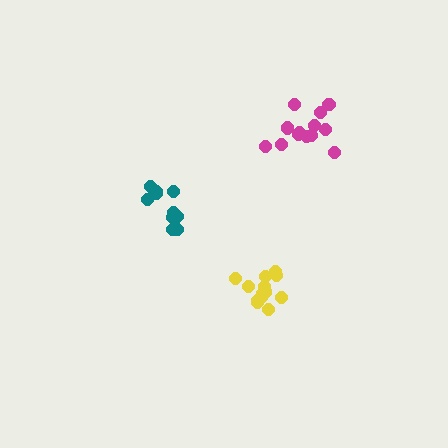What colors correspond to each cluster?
The clusters are colored: yellow, magenta, teal.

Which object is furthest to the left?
The teal cluster is leftmost.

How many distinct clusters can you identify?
There are 3 distinct clusters.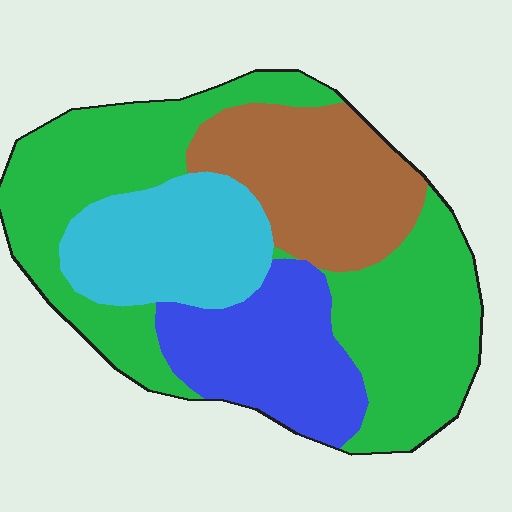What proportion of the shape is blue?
Blue takes up about one sixth (1/6) of the shape.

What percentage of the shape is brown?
Brown takes up about one fifth (1/5) of the shape.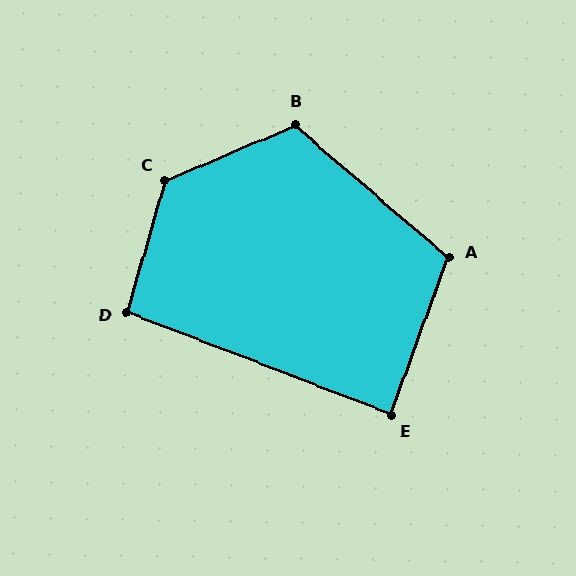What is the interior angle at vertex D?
Approximately 95 degrees (approximately right).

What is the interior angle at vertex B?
Approximately 116 degrees (obtuse).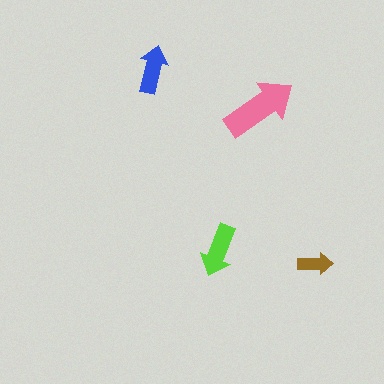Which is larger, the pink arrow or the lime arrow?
The pink one.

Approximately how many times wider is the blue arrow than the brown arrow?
About 1.5 times wider.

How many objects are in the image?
There are 4 objects in the image.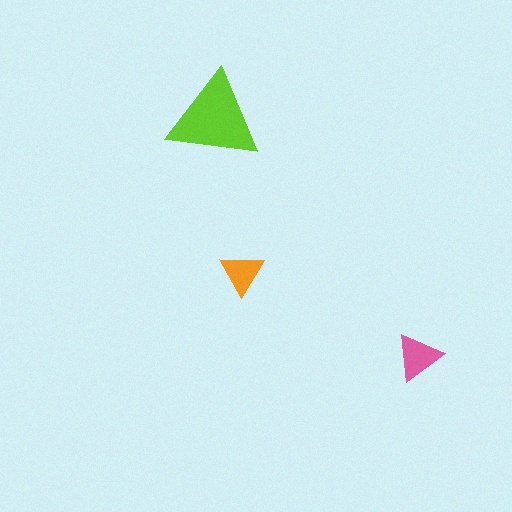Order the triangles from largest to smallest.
the lime one, the pink one, the orange one.